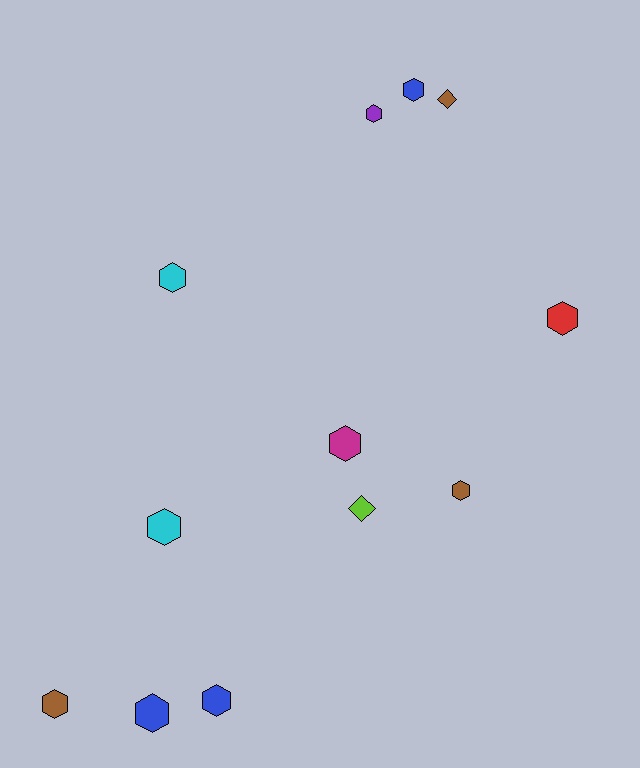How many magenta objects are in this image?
There is 1 magenta object.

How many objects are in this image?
There are 12 objects.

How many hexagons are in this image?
There are 10 hexagons.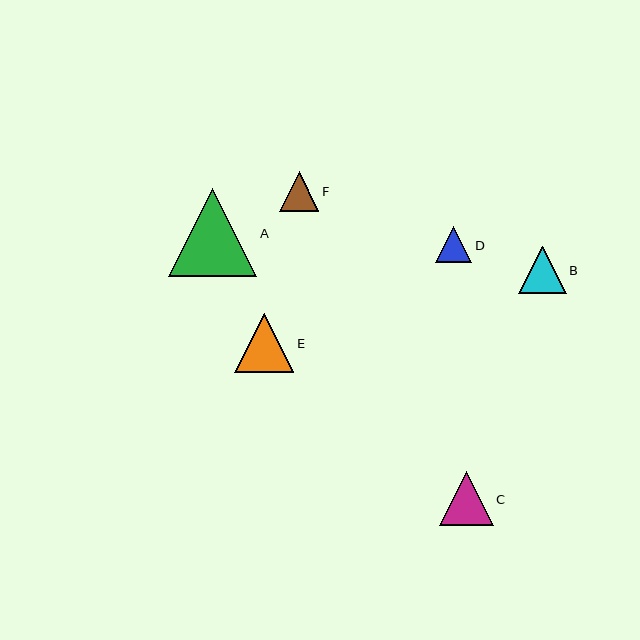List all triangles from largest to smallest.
From largest to smallest: A, E, C, B, F, D.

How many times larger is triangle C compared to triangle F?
Triangle C is approximately 1.4 times the size of triangle F.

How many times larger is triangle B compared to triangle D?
Triangle B is approximately 1.3 times the size of triangle D.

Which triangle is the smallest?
Triangle D is the smallest with a size of approximately 36 pixels.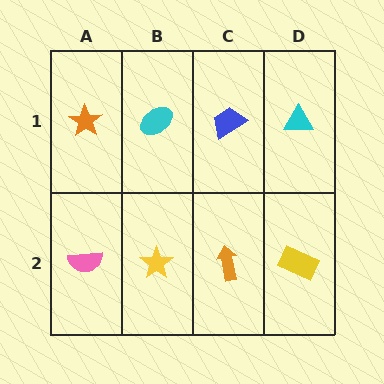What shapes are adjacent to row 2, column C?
A blue trapezoid (row 1, column C), a yellow star (row 2, column B), a yellow rectangle (row 2, column D).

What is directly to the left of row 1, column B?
An orange star.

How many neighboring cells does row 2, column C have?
3.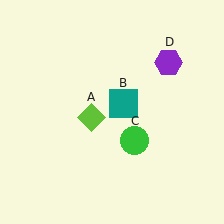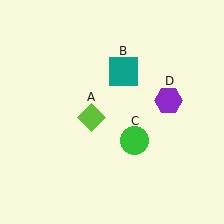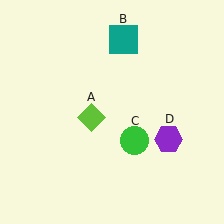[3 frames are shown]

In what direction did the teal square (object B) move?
The teal square (object B) moved up.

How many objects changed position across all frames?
2 objects changed position: teal square (object B), purple hexagon (object D).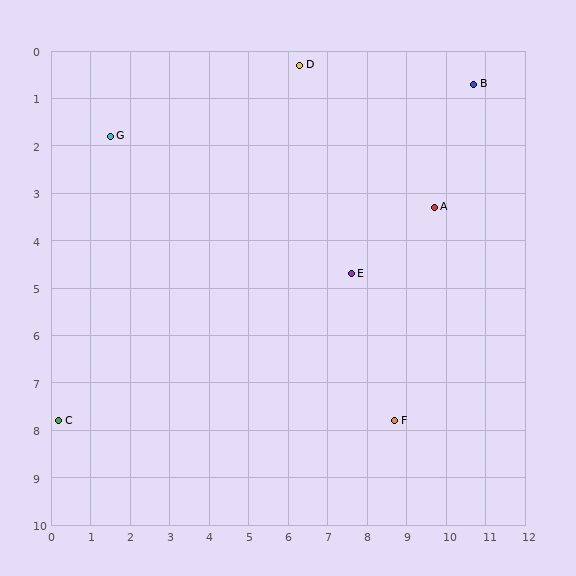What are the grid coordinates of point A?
Point A is at approximately (9.7, 3.3).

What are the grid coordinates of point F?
Point F is at approximately (8.7, 7.8).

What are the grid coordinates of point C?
Point C is at approximately (0.2, 7.8).